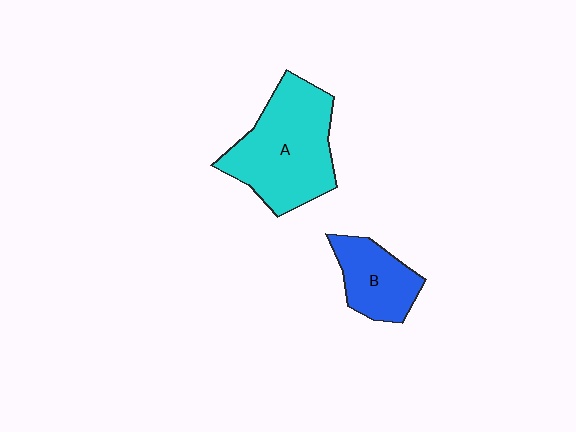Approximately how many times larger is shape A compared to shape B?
Approximately 1.9 times.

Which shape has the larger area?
Shape A (cyan).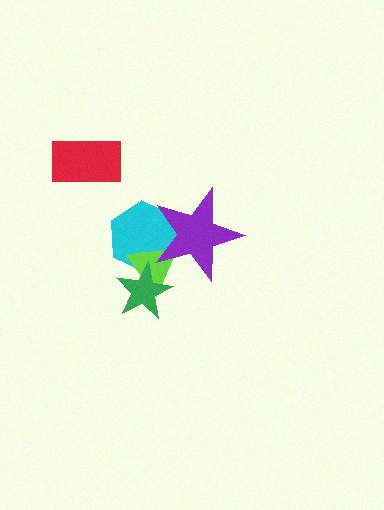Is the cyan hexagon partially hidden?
Yes, it is partially covered by another shape.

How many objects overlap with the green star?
2 objects overlap with the green star.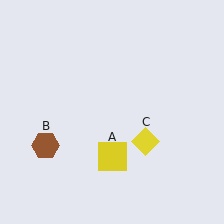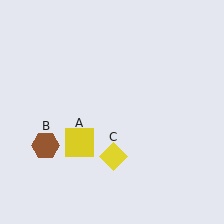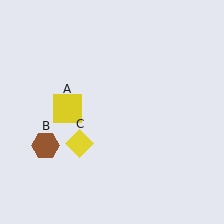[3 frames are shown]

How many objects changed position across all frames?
2 objects changed position: yellow square (object A), yellow diamond (object C).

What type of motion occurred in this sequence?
The yellow square (object A), yellow diamond (object C) rotated clockwise around the center of the scene.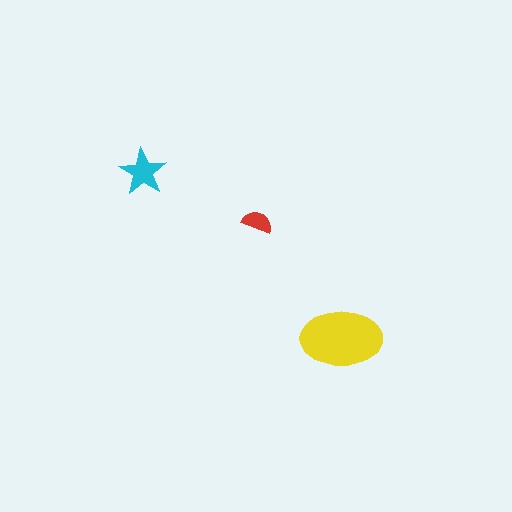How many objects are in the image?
There are 3 objects in the image.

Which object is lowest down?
The yellow ellipse is bottommost.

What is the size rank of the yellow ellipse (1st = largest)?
1st.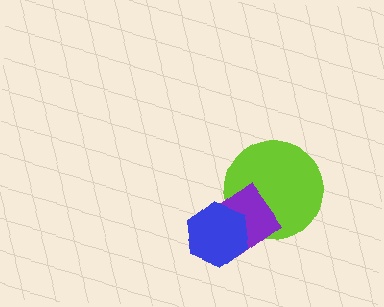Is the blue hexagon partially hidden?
No, no other shape covers it.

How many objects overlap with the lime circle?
2 objects overlap with the lime circle.